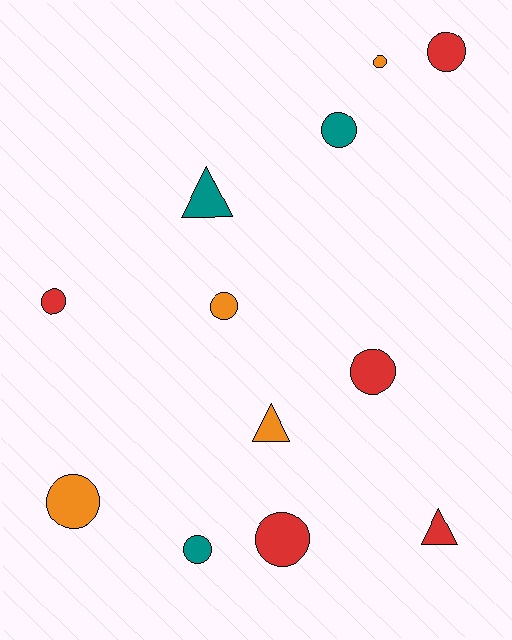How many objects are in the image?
There are 12 objects.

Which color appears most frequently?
Red, with 5 objects.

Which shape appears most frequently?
Circle, with 9 objects.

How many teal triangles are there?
There is 1 teal triangle.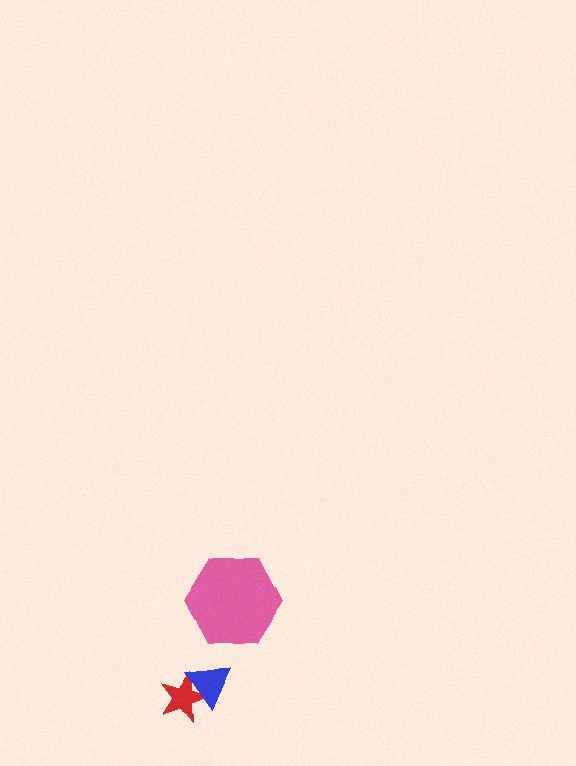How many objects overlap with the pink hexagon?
0 objects overlap with the pink hexagon.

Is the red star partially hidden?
Yes, it is partially covered by another shape.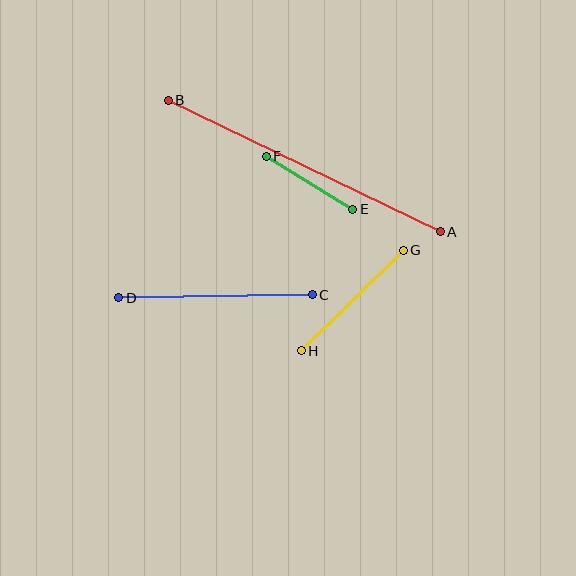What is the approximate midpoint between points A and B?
The midpoint is at approximately (304, 166) pixels.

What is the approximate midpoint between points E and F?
The midpoint is at approximately (309, 183) pixels.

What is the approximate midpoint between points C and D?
The midpoint is at approximately (216, 296) pixels.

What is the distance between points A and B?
The distance is approximately 302 pixels.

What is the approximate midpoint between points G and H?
The midpoint is at approximately (352, 300) pixels.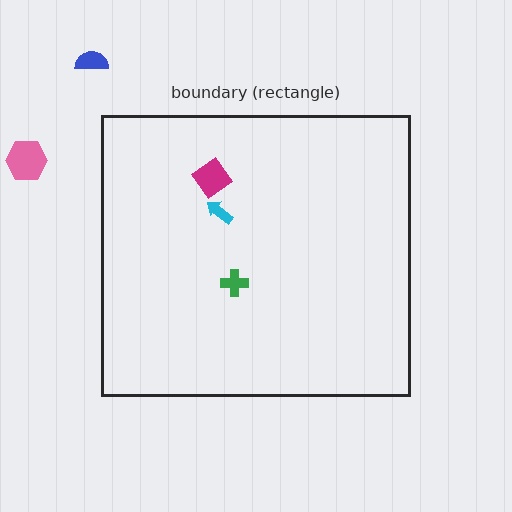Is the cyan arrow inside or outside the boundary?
Inside.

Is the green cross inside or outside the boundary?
Inside.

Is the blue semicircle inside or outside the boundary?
Outside.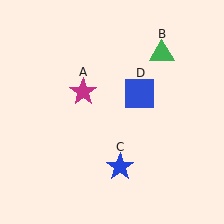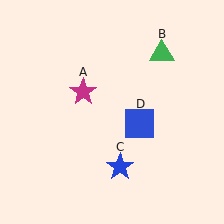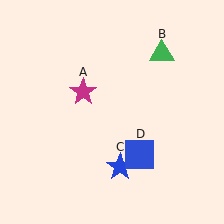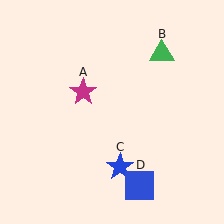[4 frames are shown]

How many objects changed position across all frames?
1 object changed position: blue square (object D).